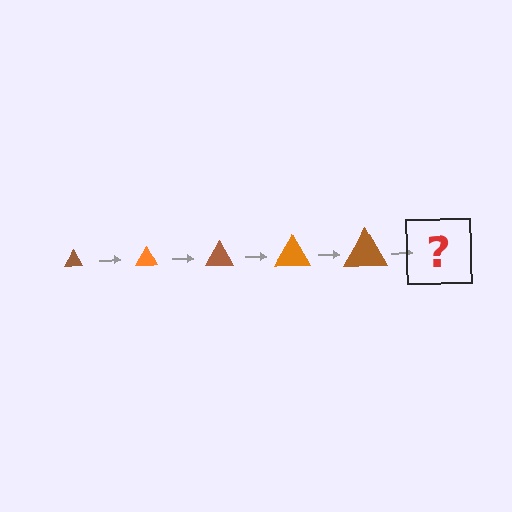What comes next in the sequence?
The next element should be an orange triangle, larger than the previous one.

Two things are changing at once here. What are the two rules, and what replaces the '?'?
The two rules are that the triangle grows larger each step and the color cycles through brown and orange. The '?' should be an orange triangle, larger than the previous one.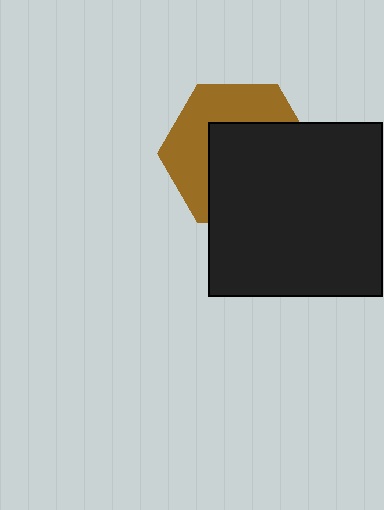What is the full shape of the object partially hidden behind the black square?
The partially hidden object is a brown hexagon.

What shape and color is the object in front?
The object in front is a black square.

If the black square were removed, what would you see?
You would see the complete brown hexagon.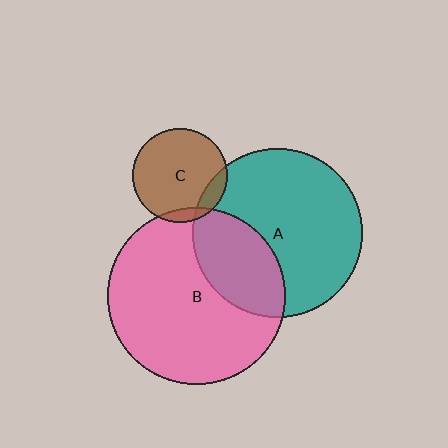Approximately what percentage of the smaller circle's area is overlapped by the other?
Approximately 10%.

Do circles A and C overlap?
Yes.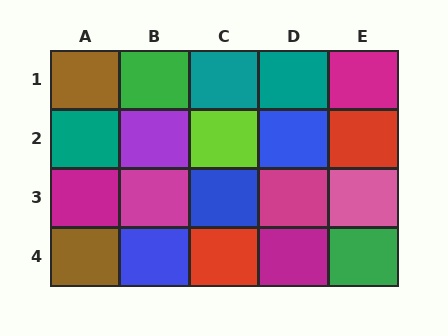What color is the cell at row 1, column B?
Green.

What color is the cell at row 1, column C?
Teal.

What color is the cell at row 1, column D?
Teal.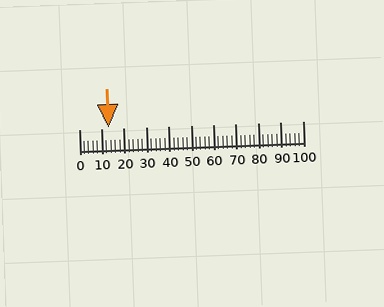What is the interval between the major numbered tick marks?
The major tick marks are spaced 10 units apart.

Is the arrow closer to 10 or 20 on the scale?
The arrow is closer to 10.